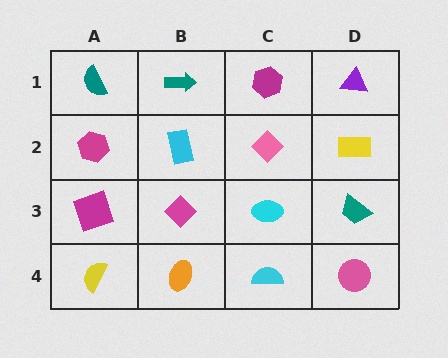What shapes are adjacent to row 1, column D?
A yellow rectangle (row 2, column D), a magenta hexagon (row 1, column C).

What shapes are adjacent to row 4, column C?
A cyan ellipse (row 3, column C), an orange ellipse (row 4, column B), a pink circle (row 4, column D).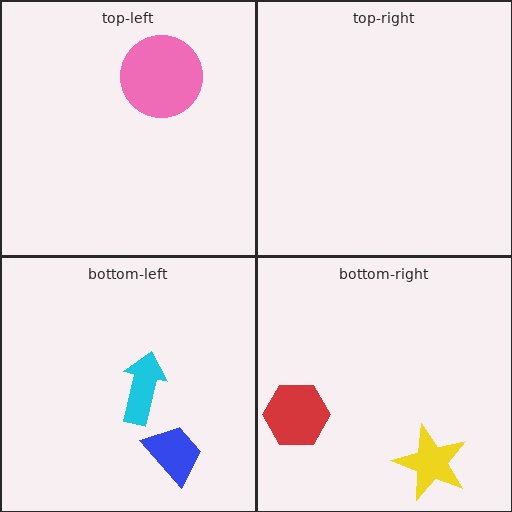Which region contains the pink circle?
The top-left region.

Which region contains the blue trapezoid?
The bottom-left region.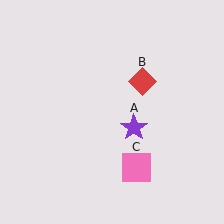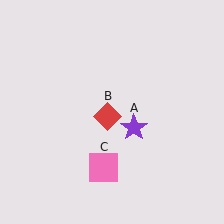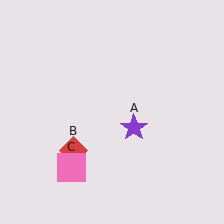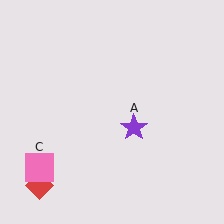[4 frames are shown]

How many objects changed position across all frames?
2 objects changed position: red diamond (object B), pink square (object C).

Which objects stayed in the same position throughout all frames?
Purple star (object A) remained stationary.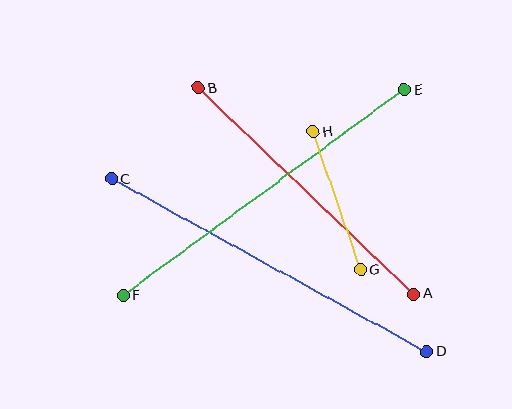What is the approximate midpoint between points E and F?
The midpoint is at approximately (264, 192) pixels.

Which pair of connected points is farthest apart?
Points C and D are farthest apart.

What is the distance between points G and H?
The distance is approximately 146 pixels.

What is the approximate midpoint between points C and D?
The midpoint is at approximately (269, 265) pixels.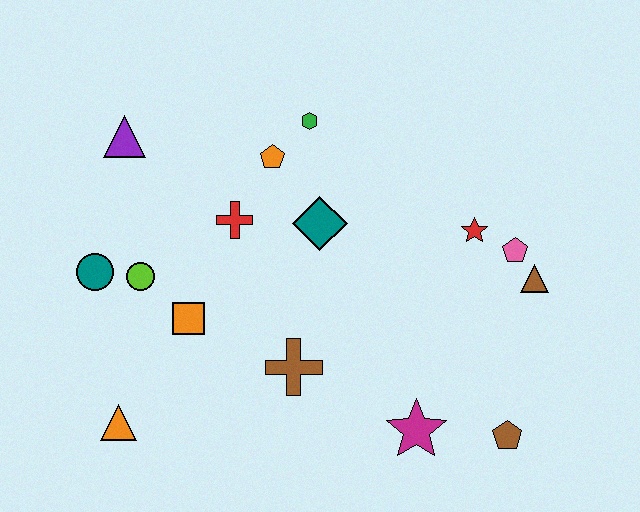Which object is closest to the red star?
The pink pentagon is closest to the red star.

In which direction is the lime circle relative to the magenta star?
The lime circle is to the left of the magenta star.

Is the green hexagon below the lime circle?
No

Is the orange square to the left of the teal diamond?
Yes